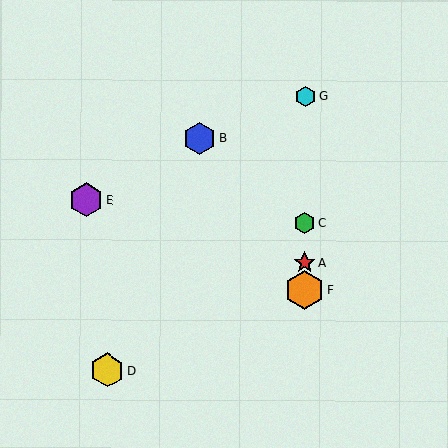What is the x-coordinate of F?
Object F is at x≈304.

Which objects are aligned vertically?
Objects A, C, F, G are aligned vertically.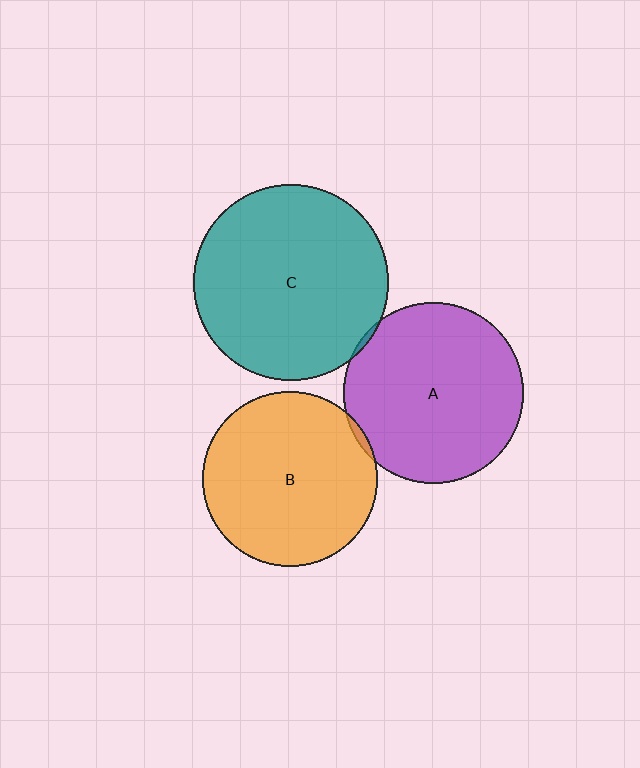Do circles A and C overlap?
Yes.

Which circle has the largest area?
Circle C (teal).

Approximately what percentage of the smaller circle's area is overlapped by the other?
Approximately 5%.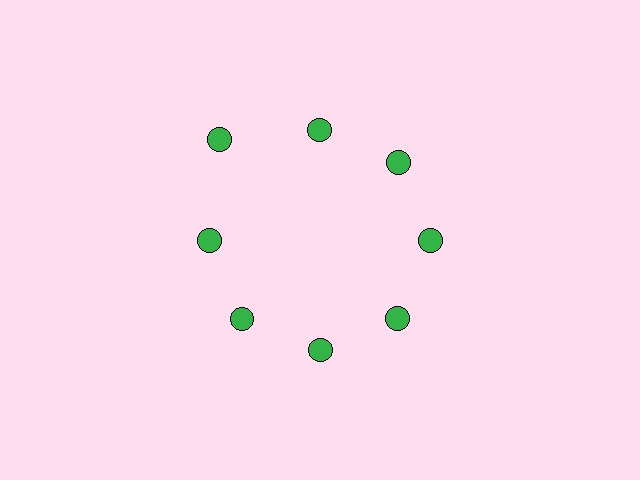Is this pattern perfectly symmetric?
No. The 8 green circles are arranged in a ring, but one element near the 10 o'clock position is pushed outward from the center, breaking the 8-fold rotational symmetry.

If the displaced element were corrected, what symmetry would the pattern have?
It would have 8-fold rotational symmetry — the pattern would map onto itself every 45 degrees.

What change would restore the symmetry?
The symmetry would be restored by moving it inward, back onto the ring so that all 8 circles sit at equal angles and equal distance from the center.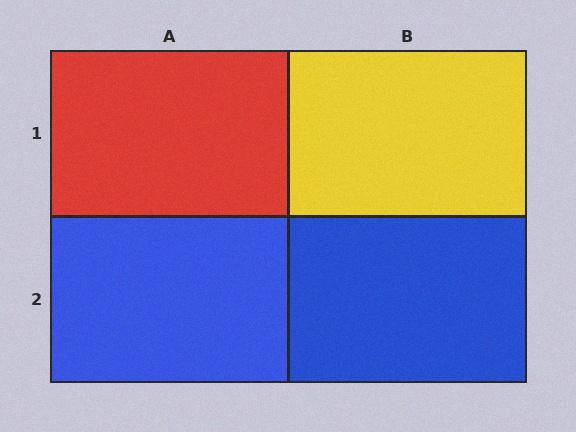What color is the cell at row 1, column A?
Red.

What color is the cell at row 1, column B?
Yellow.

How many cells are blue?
2 cells are blue.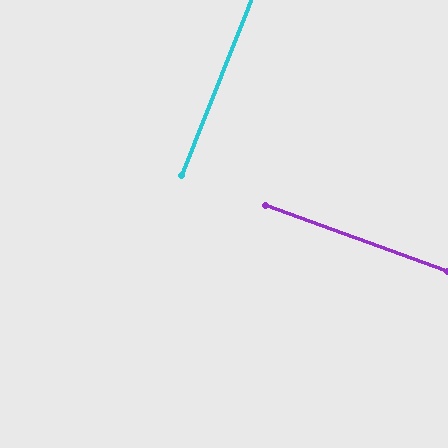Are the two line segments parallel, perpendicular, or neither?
Perpendicular — they meet at approximately 88°.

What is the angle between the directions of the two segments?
Approximately 88 degrees.